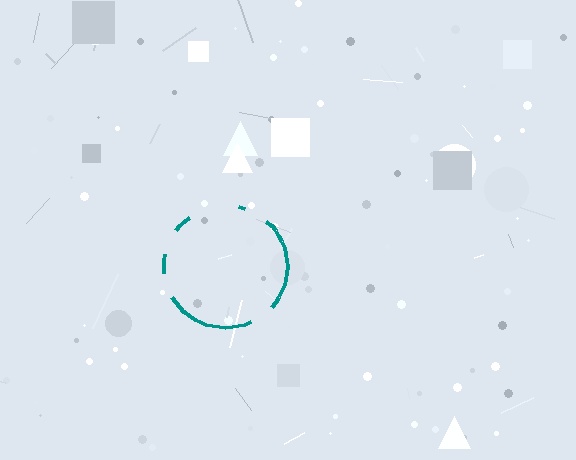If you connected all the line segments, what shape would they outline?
They would outline a circle.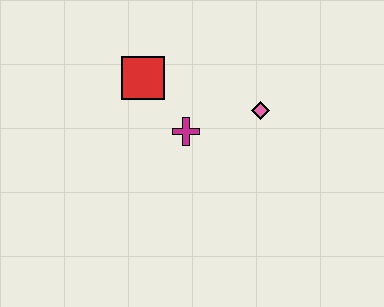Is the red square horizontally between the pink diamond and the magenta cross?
No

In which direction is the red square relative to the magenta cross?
The red square is above the magenta cross.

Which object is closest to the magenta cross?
The red square is closest to the magenta cross.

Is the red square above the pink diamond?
Yes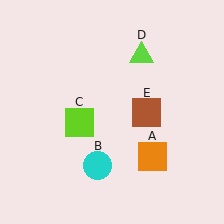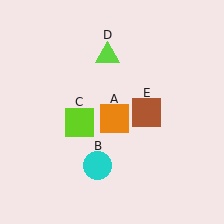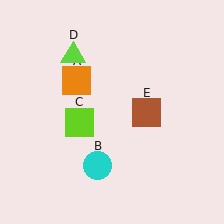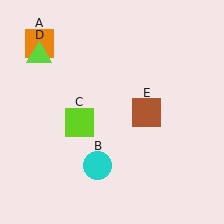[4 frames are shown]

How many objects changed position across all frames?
2 objects changed position: orange square (object A), lime triangle (object D).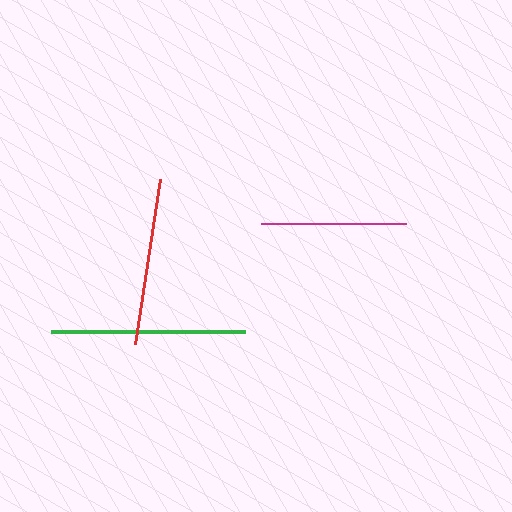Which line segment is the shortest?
The magenta line is the shortest at approximately 146 pixels.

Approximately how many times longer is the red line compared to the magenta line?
The red line is approximately 1.1 times the length of the magenta line.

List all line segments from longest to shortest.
From longest to shortest: green, red, magenta.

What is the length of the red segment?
The red segment is approximately 167 pixels long.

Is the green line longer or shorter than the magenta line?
The green line is longer than the magenta line.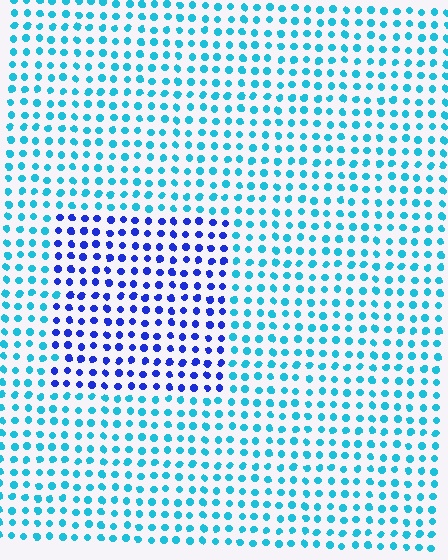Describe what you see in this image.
The image is filled with small cyan elements in a uniform arrangement. A rectangle-shaped region is visible where the elements are tinted to a slightly different hue, forming a subtle color boundary.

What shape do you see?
I see a rectangle.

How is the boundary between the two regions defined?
The boundary is defined purely by a slight shift in hue (about 47 degrees). Spacing, size, and orientation are identical on both sides.